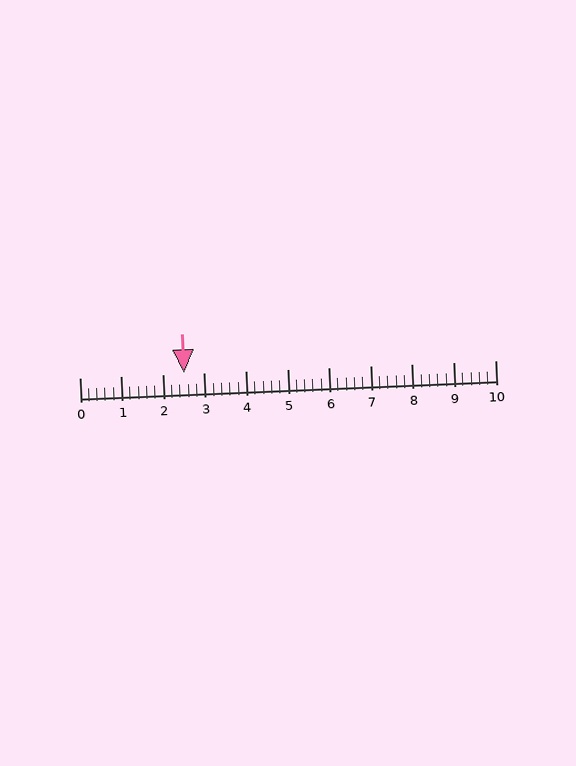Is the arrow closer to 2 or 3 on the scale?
The arrow is closer to 3.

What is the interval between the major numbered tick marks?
The major tick marks are spaced 1 units apart.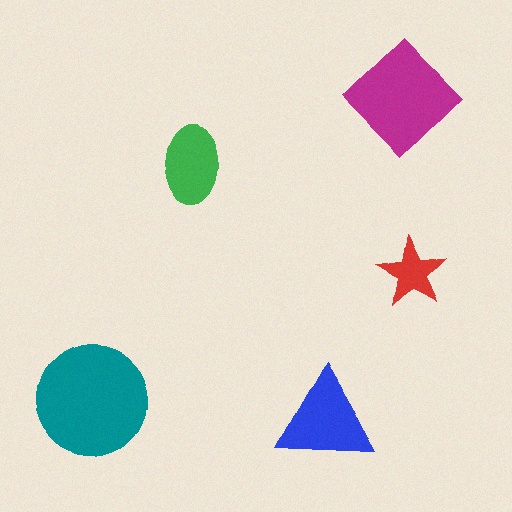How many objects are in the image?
There are 5 objects in the image.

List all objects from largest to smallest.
The teal circle, the magenta diamond, the blue triangle, the green ellipse, the red star.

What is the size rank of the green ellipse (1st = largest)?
4th.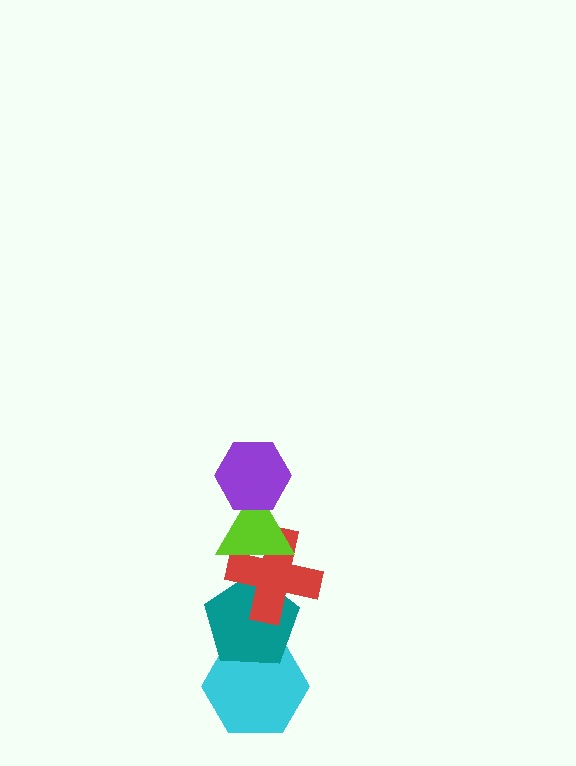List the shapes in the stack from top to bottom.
From top to bottom: the purple hexagon, the lime triangle, the red cross, the teal pentagon, the cyan hexagon.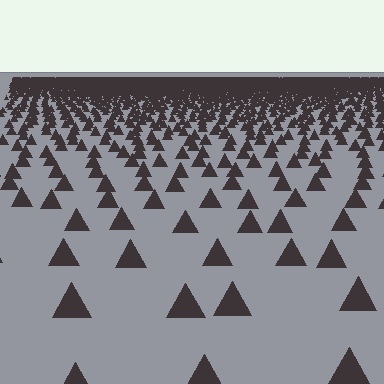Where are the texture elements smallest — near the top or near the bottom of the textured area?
Near the top.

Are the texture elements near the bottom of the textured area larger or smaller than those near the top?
Larger. Near the bottom, elements are closer to the viewer and appear at a bigger on-screen size.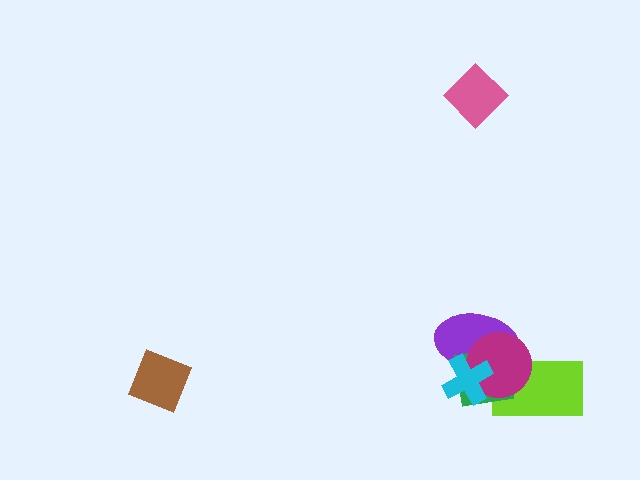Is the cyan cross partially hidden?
No, no other shape covers it.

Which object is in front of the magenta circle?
The cyan cross is in front of the magenta circle.